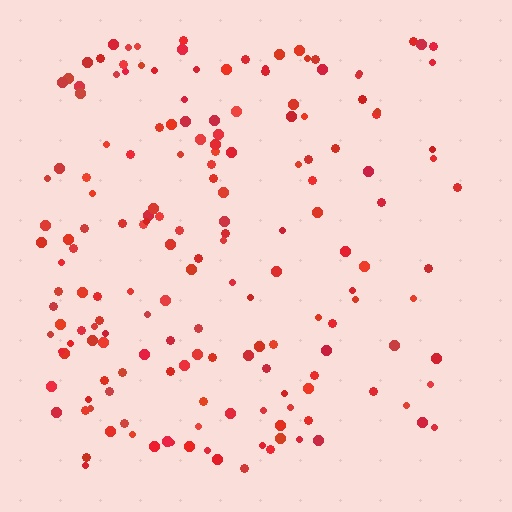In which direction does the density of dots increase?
From right to left, with the left side densest.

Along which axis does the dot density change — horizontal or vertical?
Horizontal.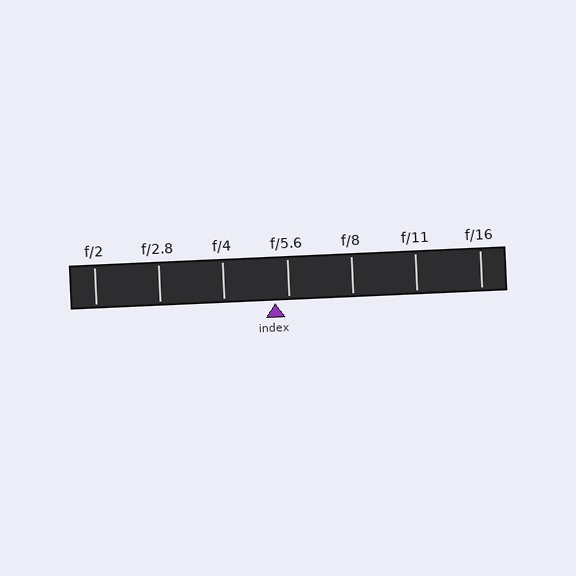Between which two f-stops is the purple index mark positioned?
The index mark is between f/4 and f/5.6.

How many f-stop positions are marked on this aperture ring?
There are 7 f-stop positions marked.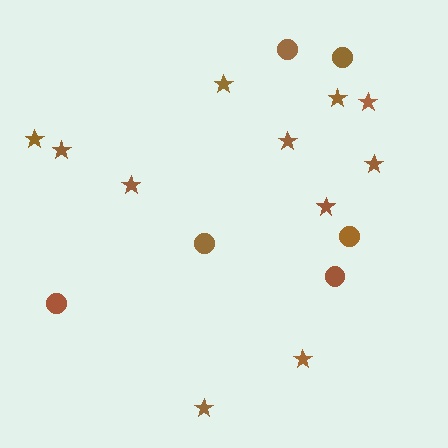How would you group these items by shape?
There are 2 groups: one group of stars (11) and one group of circles (6).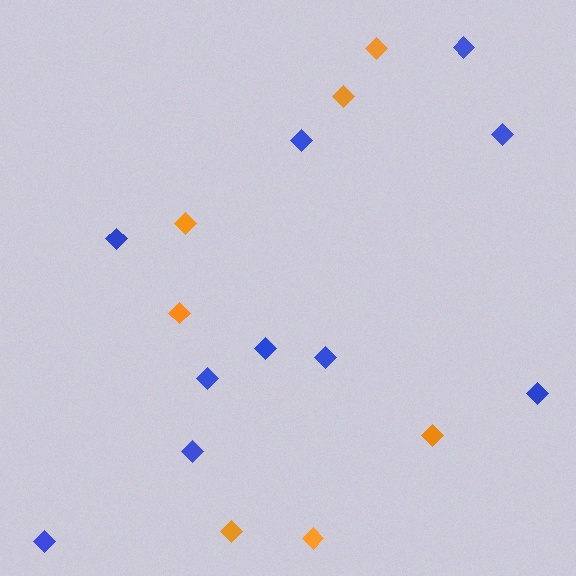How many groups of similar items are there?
There are 2 groups: one group of orange diamonds (7) and one group of blue diamonds (10).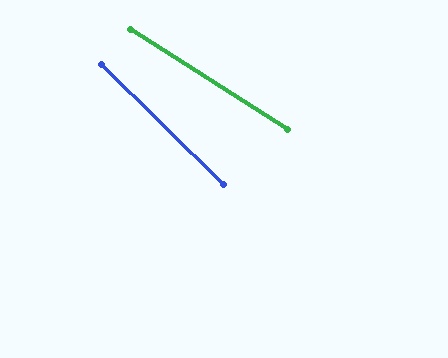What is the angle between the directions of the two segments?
Approximately 12 degrees.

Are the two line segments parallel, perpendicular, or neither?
Neither parallel nor perpendicular — they differ by about 12°.